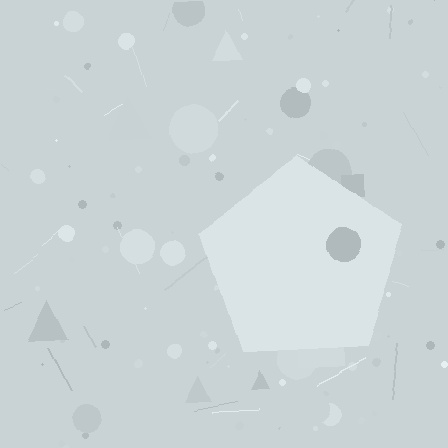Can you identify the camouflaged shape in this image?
The camouflaged shape is a pentagon.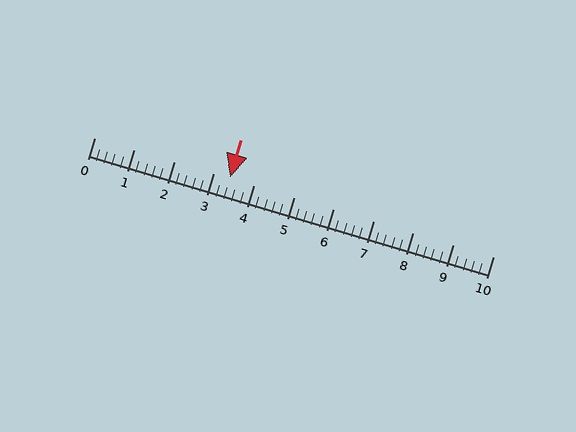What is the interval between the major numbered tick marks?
The major tick marks are spaced 1 units apart.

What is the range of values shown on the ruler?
The ruler shows values from 0 to 10.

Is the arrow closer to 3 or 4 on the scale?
The arrow is closer to 3.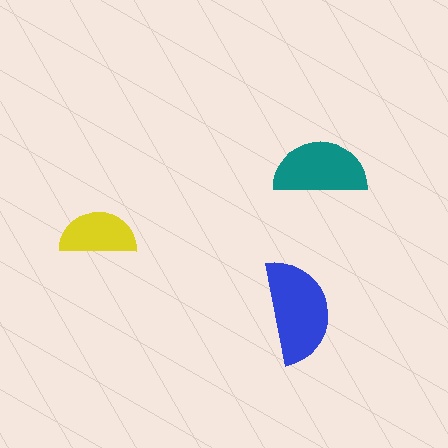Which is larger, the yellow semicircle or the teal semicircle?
The teal one.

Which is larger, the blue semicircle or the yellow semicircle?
The blue one.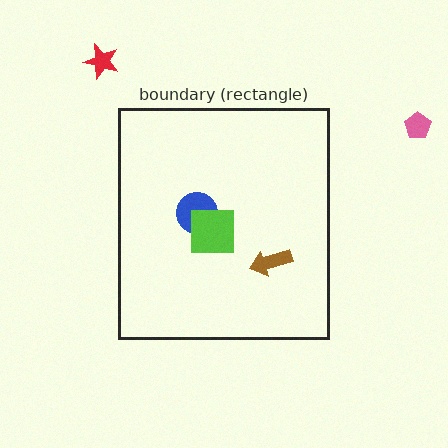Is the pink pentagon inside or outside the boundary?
Outside.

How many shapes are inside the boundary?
3 inside, 2 outside.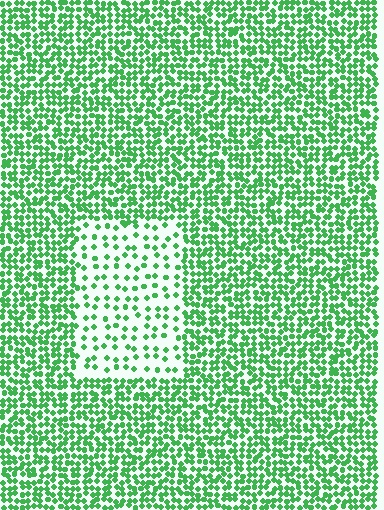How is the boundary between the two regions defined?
The boundary is defined by a change in element density (approximately 2.6x ratio). All elements are the same color, size, and shape.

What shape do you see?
I see a rectangle.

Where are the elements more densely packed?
The elements are more densely packed outside the rectangle boundary.